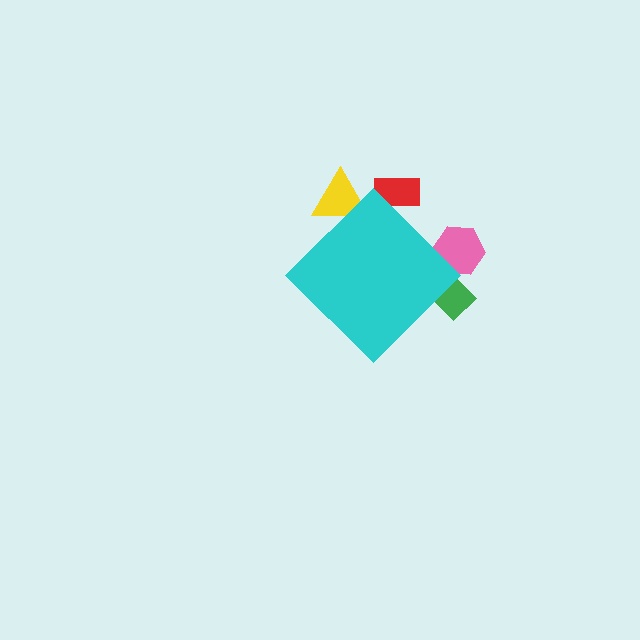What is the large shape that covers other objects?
A cyan diamond.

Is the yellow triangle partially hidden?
Yes, the yellow triangle is partially hidden behind the cyan diamond.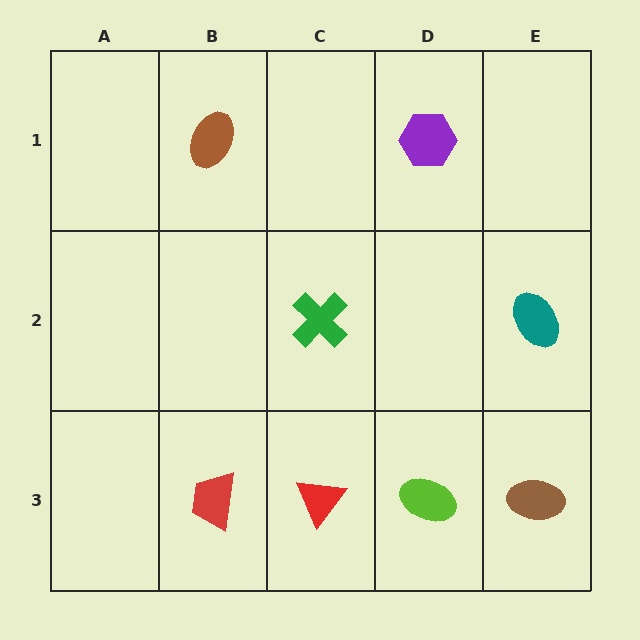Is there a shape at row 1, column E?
No, that cell is empty.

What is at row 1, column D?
A purple hexagon.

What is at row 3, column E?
A brown ellipse.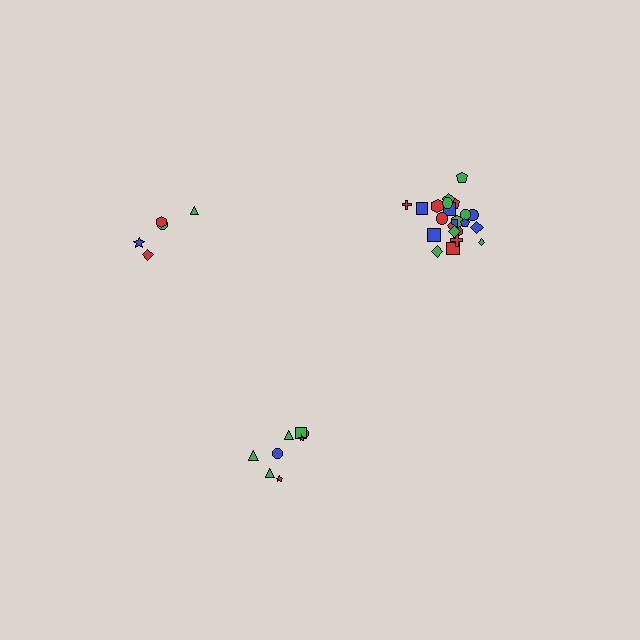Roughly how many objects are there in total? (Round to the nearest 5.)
Roughly 40 objects in total.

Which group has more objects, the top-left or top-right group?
The top-right group.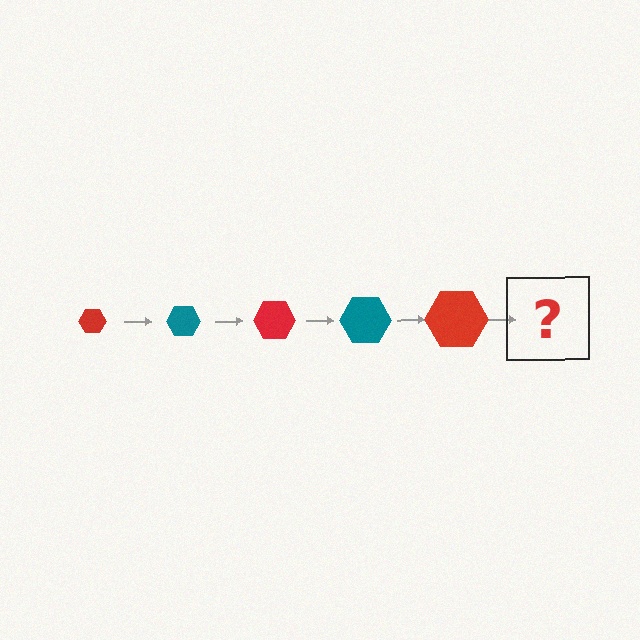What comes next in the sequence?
The next element should be a teal hexagon, larger than the previous one.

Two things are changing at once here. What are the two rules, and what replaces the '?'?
The two rules are that the hexagon grows larger each step and the color cycles through red and teal. The '?' should be a teal hexagon, larger than the previous one.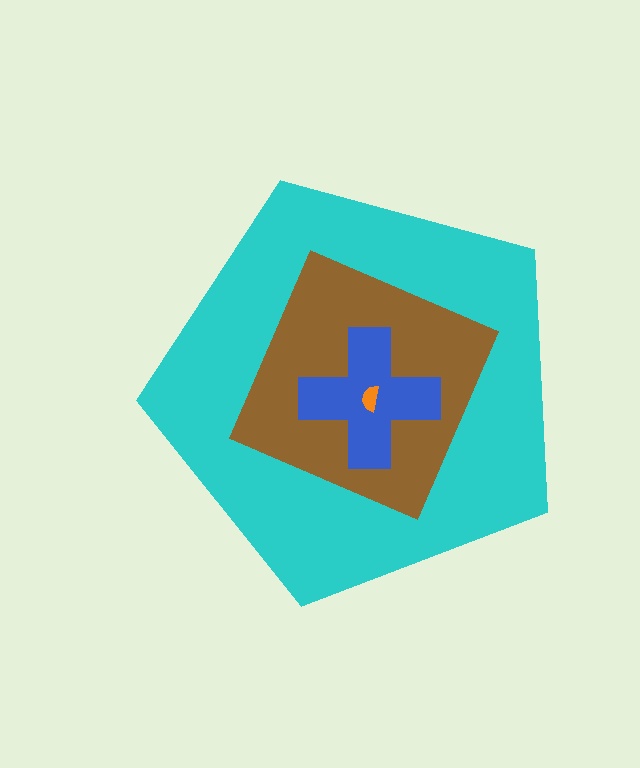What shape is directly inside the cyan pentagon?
The brown square.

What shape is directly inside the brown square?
The blue cross.